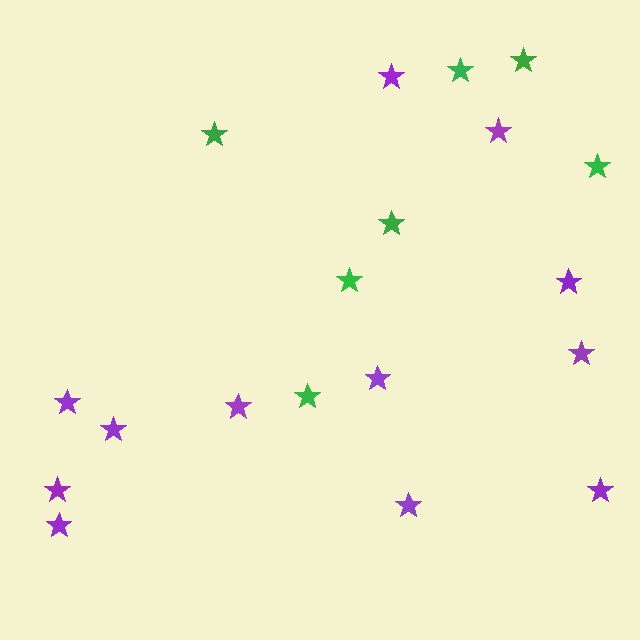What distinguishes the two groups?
There are 2 groups: one group of green stars (7) and one group of purple stars (12).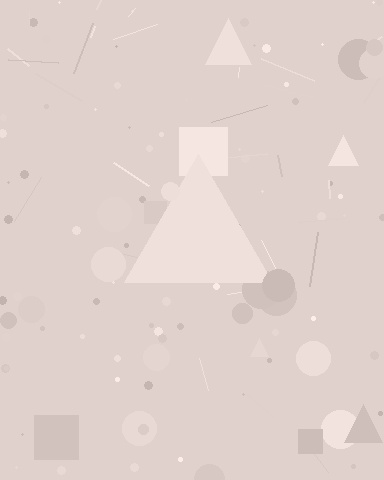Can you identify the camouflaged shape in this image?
The camouflaged shape is a triangle.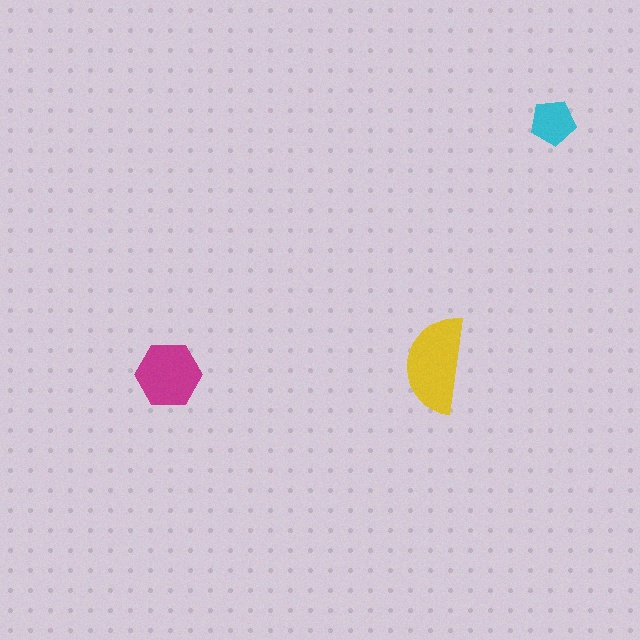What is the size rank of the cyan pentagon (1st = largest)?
3rd.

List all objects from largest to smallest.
The yellow semicircle, the magenta hexagon, the cyan pentagon.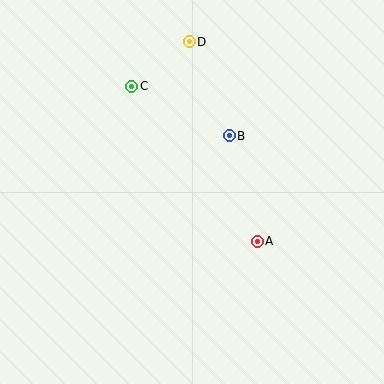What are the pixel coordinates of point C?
Point C is at (132, 86).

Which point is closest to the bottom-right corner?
Point A is closest to the bottom-right corner.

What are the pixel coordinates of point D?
Point D is at (189, 42).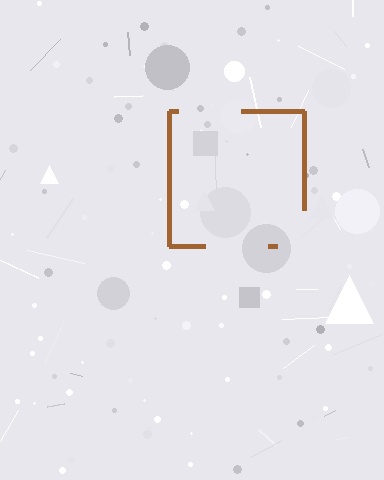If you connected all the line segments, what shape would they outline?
They would outline a square.